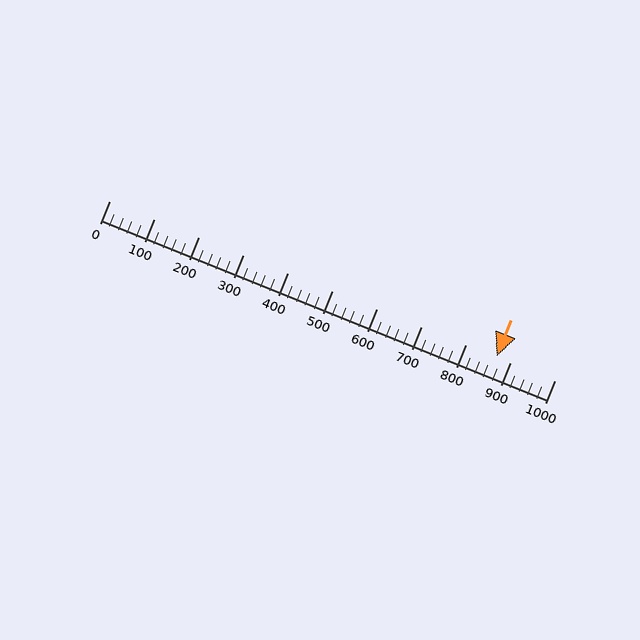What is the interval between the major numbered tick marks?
The major tick marks are spaced 100 units apart.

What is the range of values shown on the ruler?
The ruler shows values from 0 to 1000.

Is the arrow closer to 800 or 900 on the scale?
The arrow is closer to 900.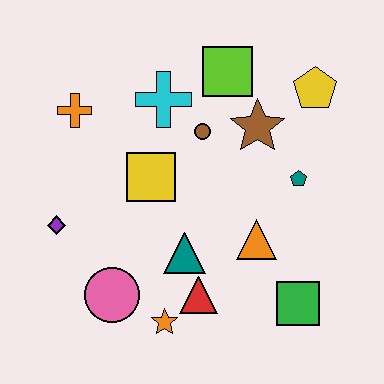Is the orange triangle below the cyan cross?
Yes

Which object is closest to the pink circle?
The orange star is closest to the pink circle.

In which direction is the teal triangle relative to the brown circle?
The teal triangle is below the brown circle.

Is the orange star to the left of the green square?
Yes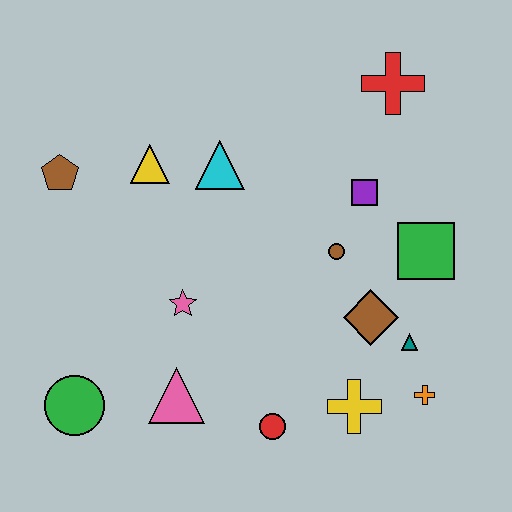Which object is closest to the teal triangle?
The brown diamond is closest to the teal triangle.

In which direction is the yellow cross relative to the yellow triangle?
The yellow cross is below the yellow triangle.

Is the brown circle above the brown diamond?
Yes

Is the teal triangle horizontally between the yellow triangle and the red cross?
No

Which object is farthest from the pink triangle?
The red cross is farthest from the pink triangle.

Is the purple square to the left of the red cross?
Yes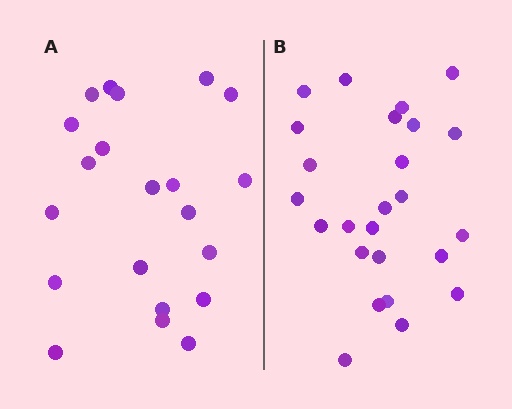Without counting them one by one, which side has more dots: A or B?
Region B (the right region) has more dots.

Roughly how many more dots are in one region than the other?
Region B has about 4 more dots than region A.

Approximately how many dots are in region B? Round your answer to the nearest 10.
About 20 dots. (The exact count is 25, which rounds to 20.)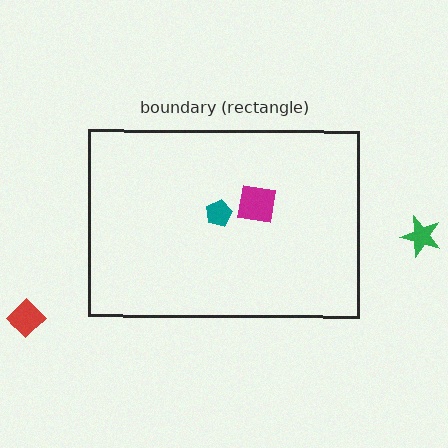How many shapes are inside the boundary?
2 inside, 2 outside.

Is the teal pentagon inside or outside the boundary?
Inside.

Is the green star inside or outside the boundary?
Outside.